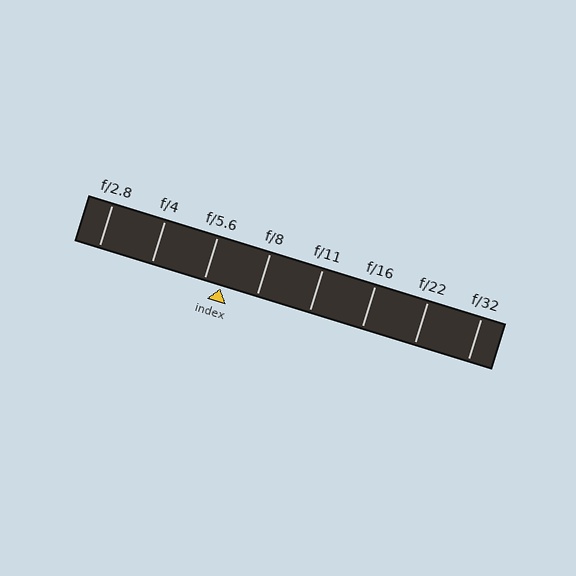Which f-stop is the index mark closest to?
The index mark is closest to f/5.6.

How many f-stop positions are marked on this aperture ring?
There are 8 f-stop positions marked.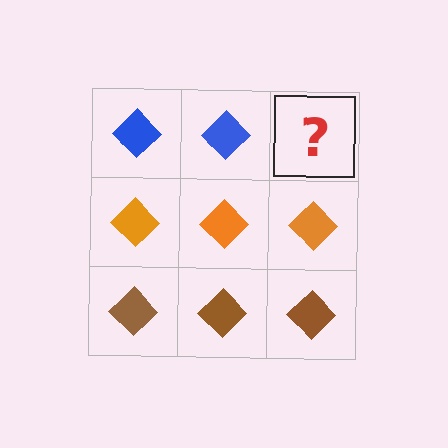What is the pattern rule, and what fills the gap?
The rule is that each row has a consistent color. The gap should be filled with a blue diamond.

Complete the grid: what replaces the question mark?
The question mark should be replaced with a blue diamond.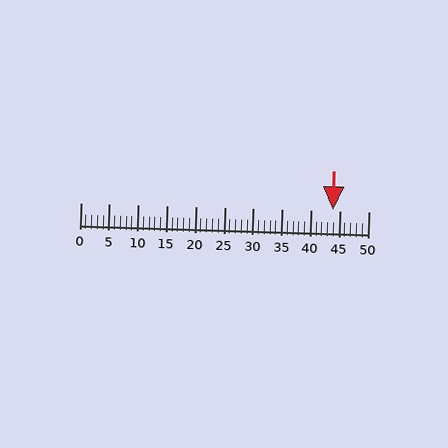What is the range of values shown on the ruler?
The ruler shows values from 0 to 50.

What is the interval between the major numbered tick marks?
The major tick marks are spaced 5 units apart.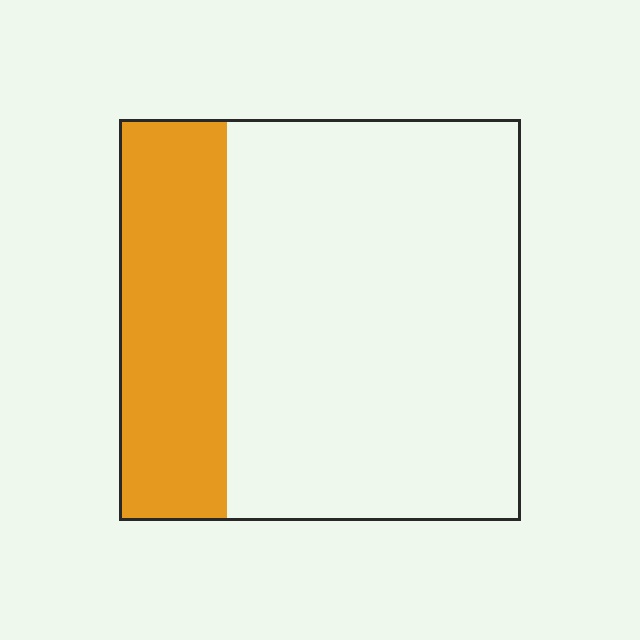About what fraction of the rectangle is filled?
About one quarter (1/4).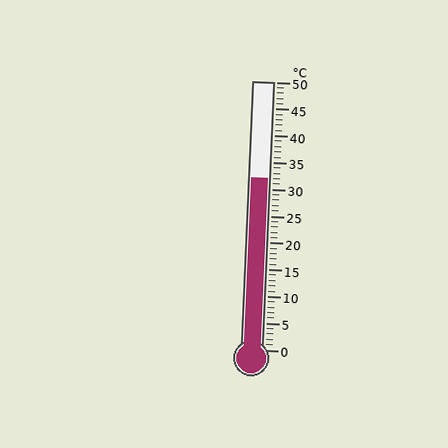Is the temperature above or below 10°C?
The temperature is above 10°C.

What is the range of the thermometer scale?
The thermometer scale ranges from 0°C to 50°C.